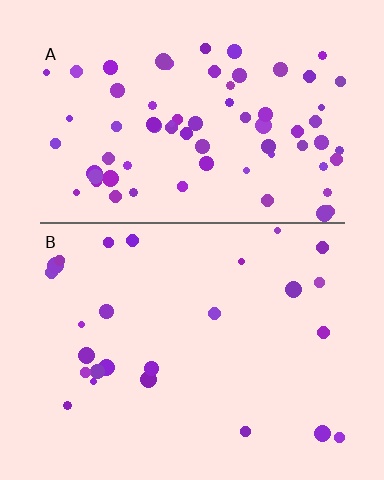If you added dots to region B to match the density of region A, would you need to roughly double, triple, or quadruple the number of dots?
Approximately triple.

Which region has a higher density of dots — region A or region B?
A (the top).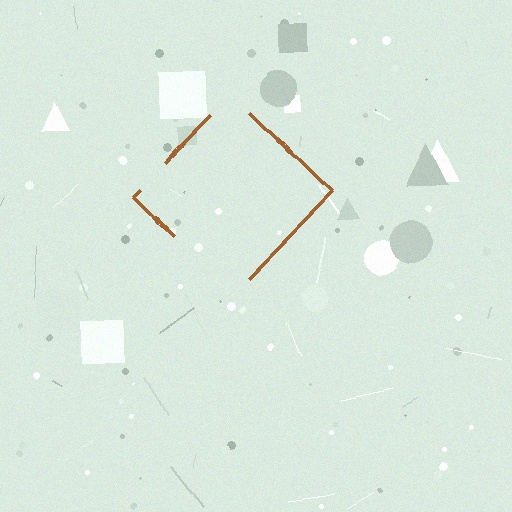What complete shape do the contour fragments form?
The contour fragments form a diamond.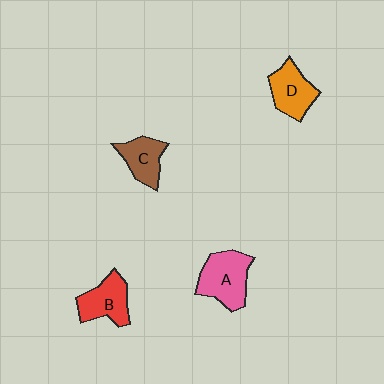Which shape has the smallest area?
Shape C (brown).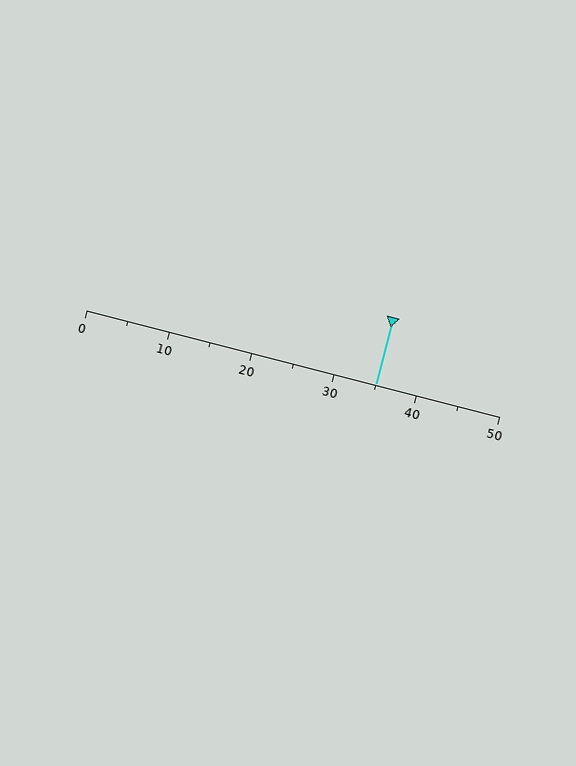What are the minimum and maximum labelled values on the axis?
The axis runs from 0 to 50.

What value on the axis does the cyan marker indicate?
The marker indicates approximately 35.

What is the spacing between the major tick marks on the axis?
The major ticks are spaced 10 apart.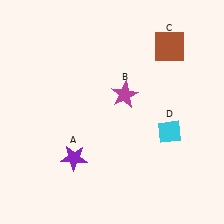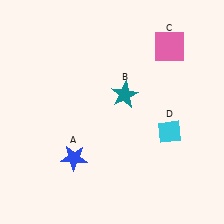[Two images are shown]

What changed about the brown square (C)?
In Image 1, C is brown. In Image 2, it changed to pink.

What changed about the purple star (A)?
In Image 1, A is purple. In Image 2, it changed to blue.